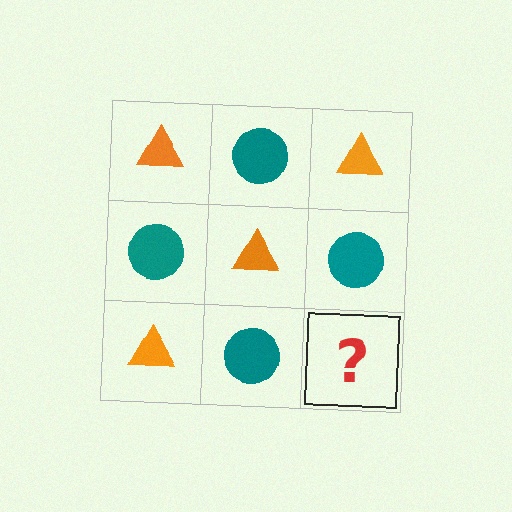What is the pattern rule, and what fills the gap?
The rule is that it alternates orange triangle and teal circle in a checkerboard pattern. The gap should be filled with an orange triangle.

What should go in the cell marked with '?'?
The missing cell should contain an orange triangle.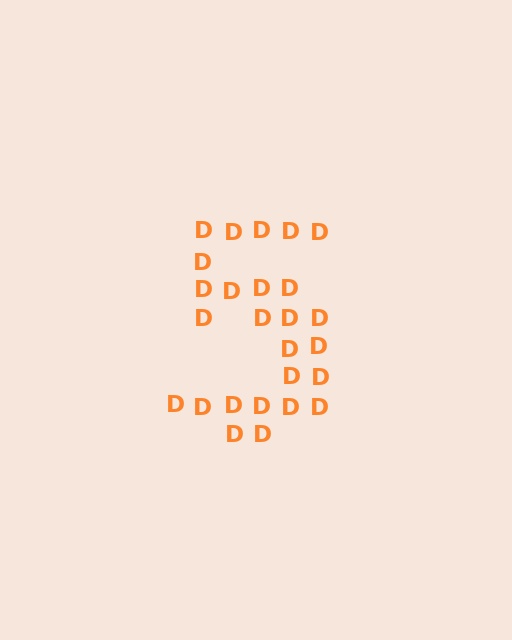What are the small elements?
The small elements are letter D's.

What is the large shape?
The large shape is the digit 5.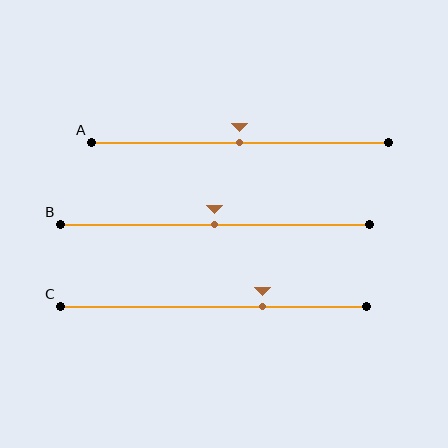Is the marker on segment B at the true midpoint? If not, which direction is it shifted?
Yes, the marker on segment B is at the true midpoint.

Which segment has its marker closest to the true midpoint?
Segment A has its marker closest to the true midpoint.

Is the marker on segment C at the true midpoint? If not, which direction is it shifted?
No, the marker on segment C is shifted to the right by about 16% of the segment length.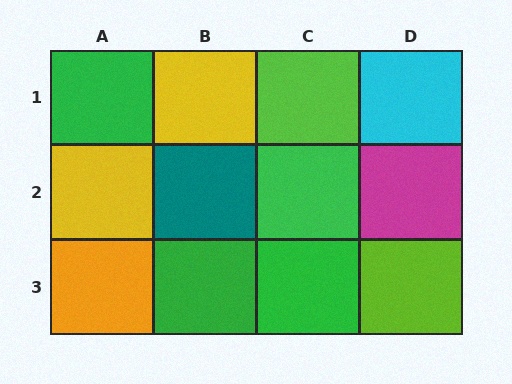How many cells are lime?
2 cells are lime.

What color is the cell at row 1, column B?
Yellow.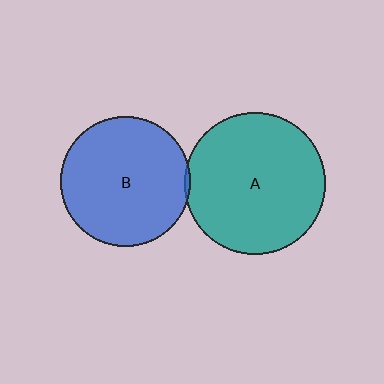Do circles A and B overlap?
Yes.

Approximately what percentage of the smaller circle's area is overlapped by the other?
Approximately 5%.